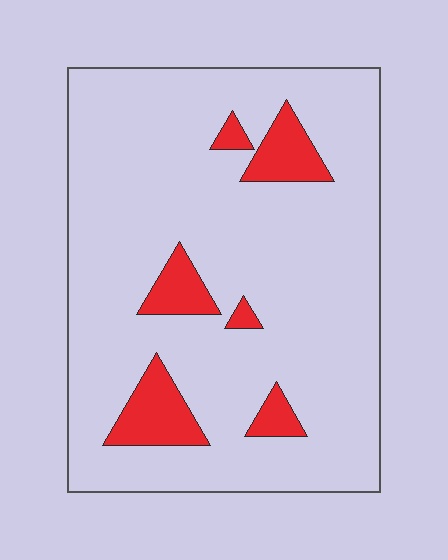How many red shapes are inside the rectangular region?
6.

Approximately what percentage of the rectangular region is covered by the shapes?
Approximately 10%.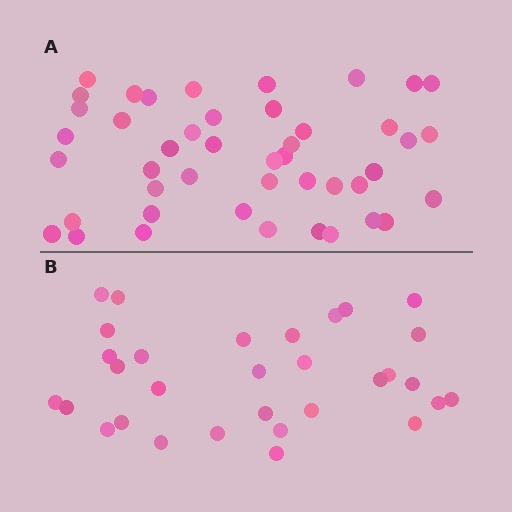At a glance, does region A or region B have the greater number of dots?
Region A (the top region) has more dots.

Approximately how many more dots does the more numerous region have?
Region A has approximately 15 more dots than region B.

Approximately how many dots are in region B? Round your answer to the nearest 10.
About 30 dots. (The exact count is 31, which rounds to 30.)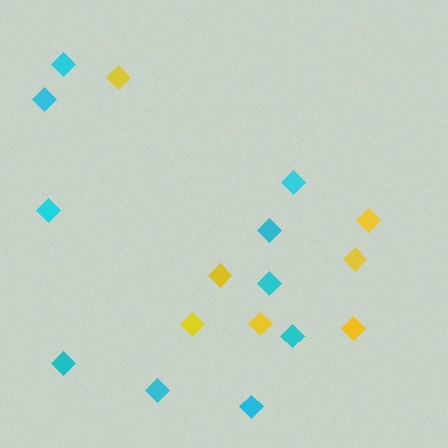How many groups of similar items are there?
There are 2 groups: one group of cyan diamonds (10) and one group of yellow diamonds (7).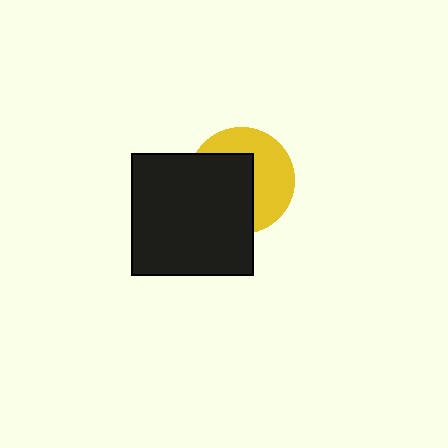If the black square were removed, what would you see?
You would see the complete yellow circle.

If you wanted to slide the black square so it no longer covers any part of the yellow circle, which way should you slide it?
Slide it toward the lower-left — that is the most direct way to separate the two shapes.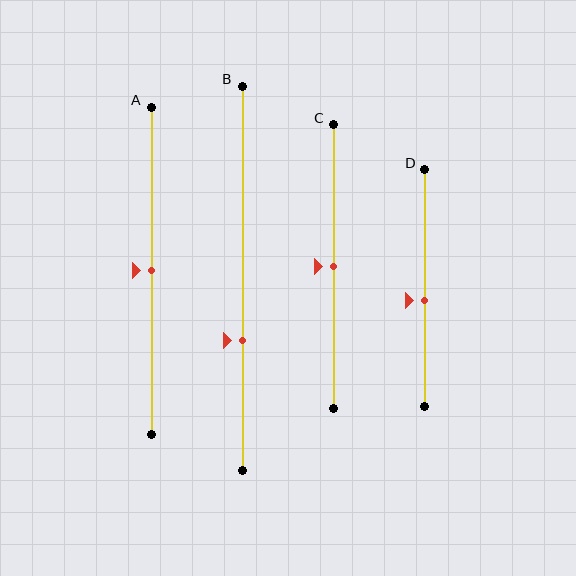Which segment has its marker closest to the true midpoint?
Segment A has its marker closest to the true midpoint.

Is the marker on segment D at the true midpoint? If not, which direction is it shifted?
No, the marker on segment D is shifted downward by about 5% of the segment length.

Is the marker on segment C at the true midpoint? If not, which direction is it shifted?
Yes, the marker on segment C is at the true midpoint.